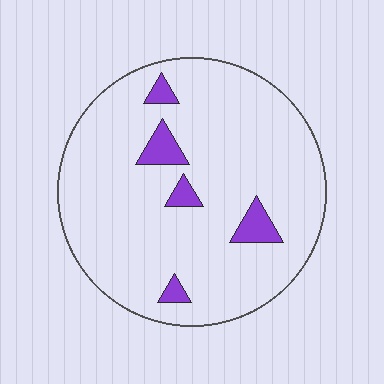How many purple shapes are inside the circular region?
5.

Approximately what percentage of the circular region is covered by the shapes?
Approximately 10%.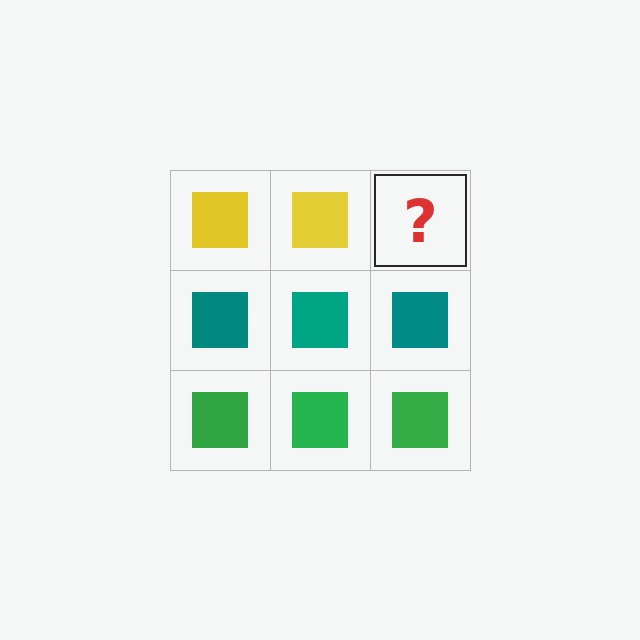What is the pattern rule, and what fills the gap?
The rule is that each row has a consistent color. The gap should be filled with a yellow square.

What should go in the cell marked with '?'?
The missing cell should contain a yellow square.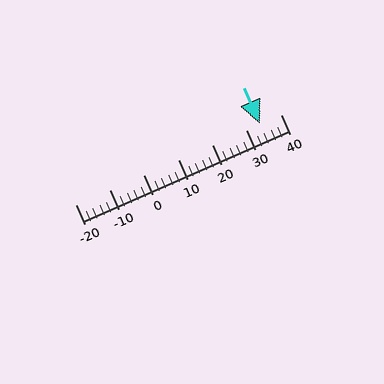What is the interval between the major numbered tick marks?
The major tick marks are spaced 10 units apart.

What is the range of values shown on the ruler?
The ruler shows values from -20 to 40.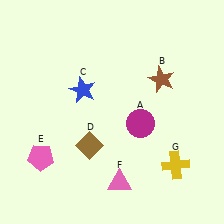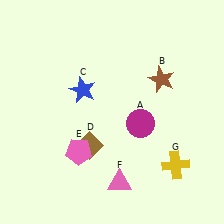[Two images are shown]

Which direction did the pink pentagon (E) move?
The pink pentagon (E) moved right.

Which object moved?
The pink pentagon (E) moved right.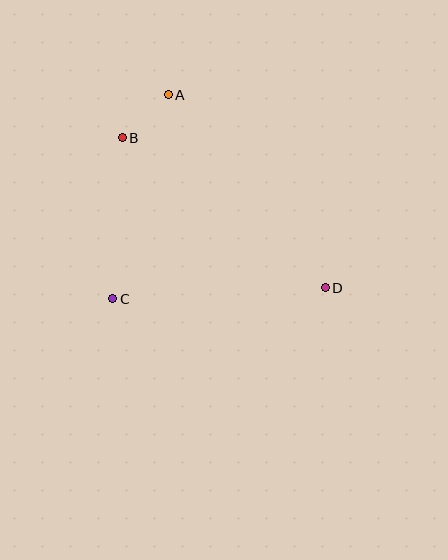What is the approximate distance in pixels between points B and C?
The distance between B and C is approximately 162 pixels.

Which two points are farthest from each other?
Points B and D are farthest from each other.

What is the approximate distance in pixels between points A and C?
The distance between A and C is approximately 211 pixels.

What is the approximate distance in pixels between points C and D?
The distance between C and D is approximately 213 pixels.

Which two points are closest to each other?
Points A and B are closest to each other.